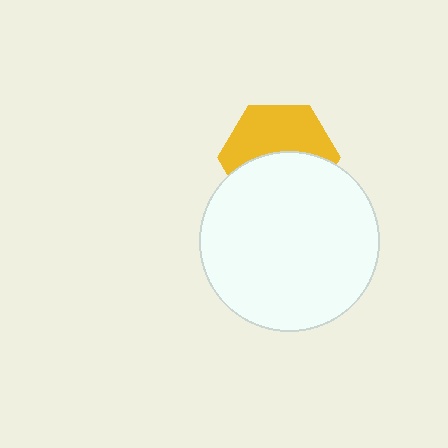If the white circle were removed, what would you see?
You would see the complete yellow hexagon.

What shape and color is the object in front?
The object in front is a white circle.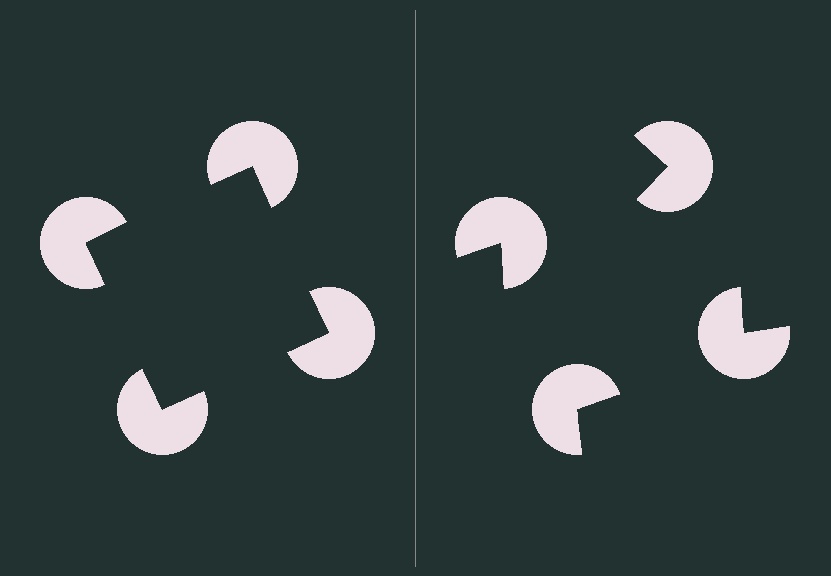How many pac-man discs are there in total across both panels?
8 — 4 on each side.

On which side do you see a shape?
An illusory square appears on the left side. On the right side the wedge cuts are rotated, so no coherent shape forms.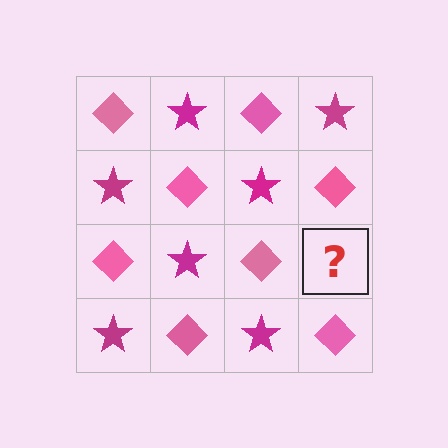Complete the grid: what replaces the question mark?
The question mark should be replaced with a magenta star.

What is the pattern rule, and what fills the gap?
The rule is that it alternates pink diamond and magenta star in a checkerboard pattern. The gap should be filled with a magenta star.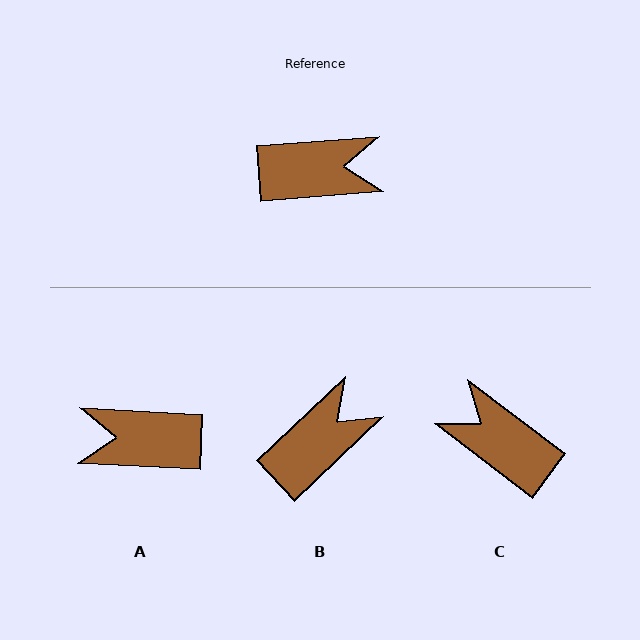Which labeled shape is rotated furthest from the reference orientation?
A, about 173 degrees away.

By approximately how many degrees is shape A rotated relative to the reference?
Approximately 173 degrees counter-clockwise.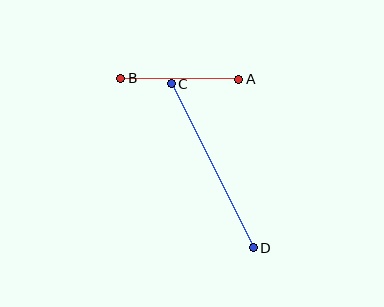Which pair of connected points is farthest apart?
Points C and D are farthest apart.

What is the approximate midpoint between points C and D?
The midpoint is at approximately (212, 166) pixels.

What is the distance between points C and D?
The distance is approximately 183 pixels.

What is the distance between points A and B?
The distance is approximately 118 pixels.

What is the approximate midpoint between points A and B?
The midpoint is at approximately (180, 79) pixels.